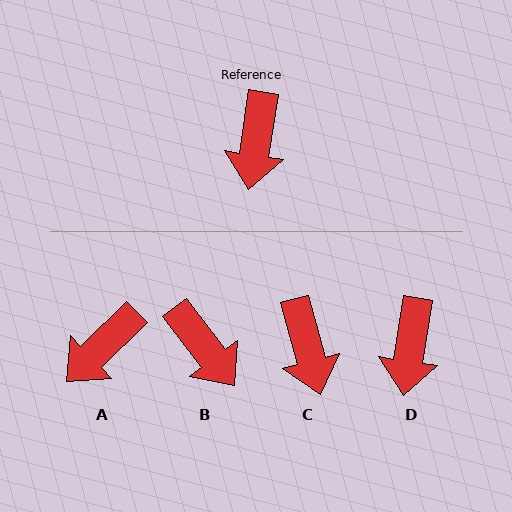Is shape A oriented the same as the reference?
No, it is off by about 37 degrees.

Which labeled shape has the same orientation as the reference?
D.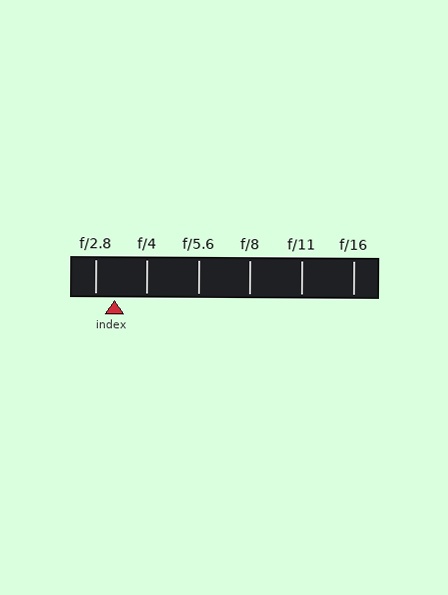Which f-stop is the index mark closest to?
The index mark is closest to f/2.8.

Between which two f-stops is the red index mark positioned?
The index mark is between f/2.8 and f/4.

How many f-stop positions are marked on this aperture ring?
There are 6 f-stop positions marked.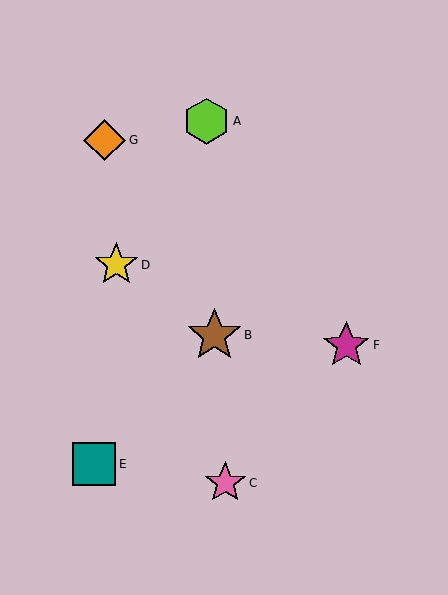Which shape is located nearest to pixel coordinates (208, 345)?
The brown star (labeled B) at (214, 335) is nearest to that location.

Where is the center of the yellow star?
The center of the yellow star is at (116, 265).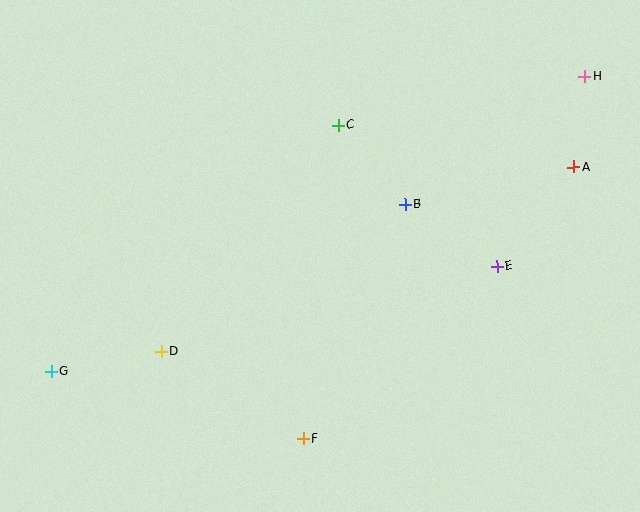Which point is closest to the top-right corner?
Point H is closest to the top-right corner.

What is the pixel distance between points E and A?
The distance between E and A is 125 pixels.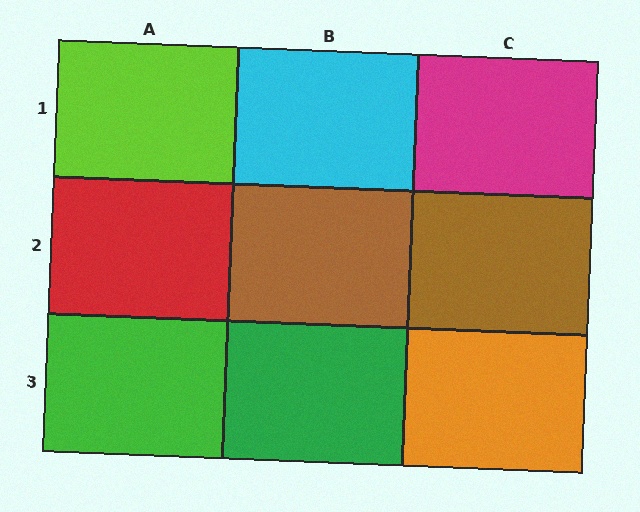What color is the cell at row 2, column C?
Brown.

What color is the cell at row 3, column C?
Orange.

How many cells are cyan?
1 cell is cyan.